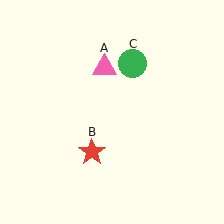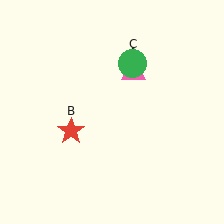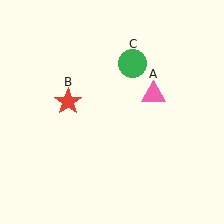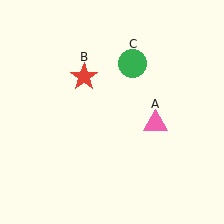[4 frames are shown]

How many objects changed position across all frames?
2 objects changed position: pink triangle (object A), red star (object B).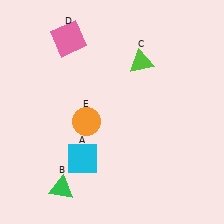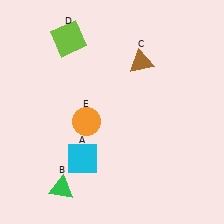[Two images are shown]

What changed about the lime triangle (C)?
In Image 1, C is lime. In Image 2, it changed to brown.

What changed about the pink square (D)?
In Image 1, D is pink. In Image 2, it changed to lime.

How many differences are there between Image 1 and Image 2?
There are 2 differences between the two images.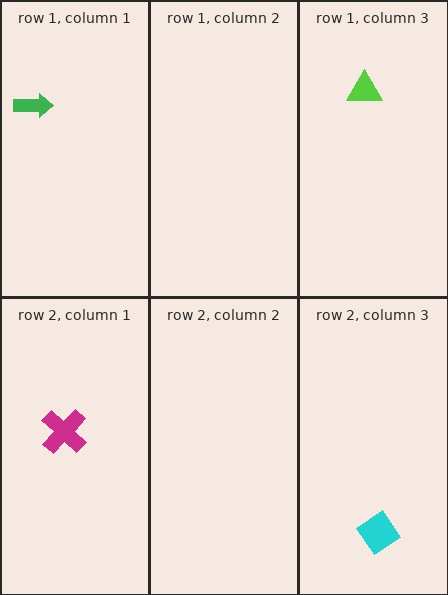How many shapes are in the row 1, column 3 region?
1.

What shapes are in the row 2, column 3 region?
The cyan diamond.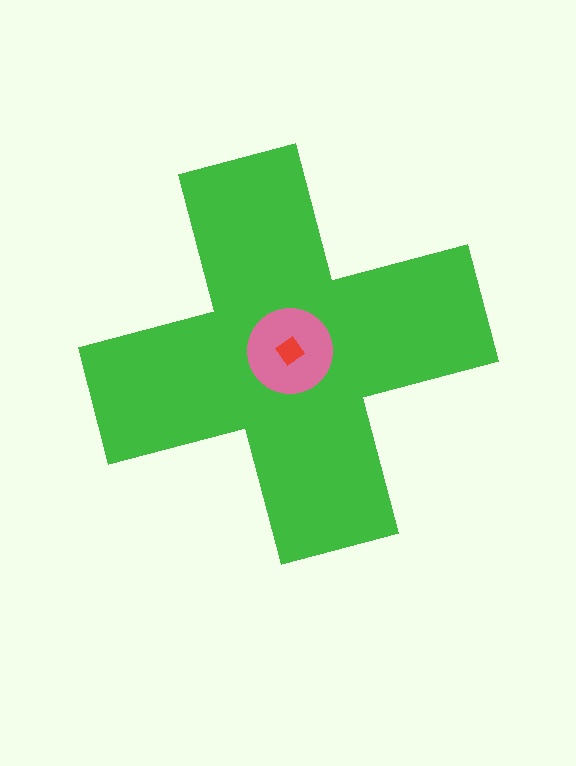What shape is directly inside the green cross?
The pink circle.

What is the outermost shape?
The green cross.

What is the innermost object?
The red diamond.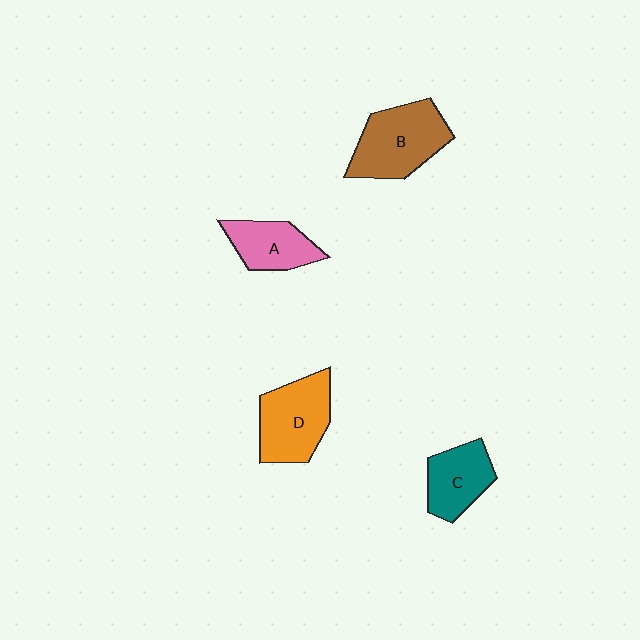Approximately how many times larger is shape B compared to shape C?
Approximately 1.5 times.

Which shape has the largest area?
Shape B (brown).